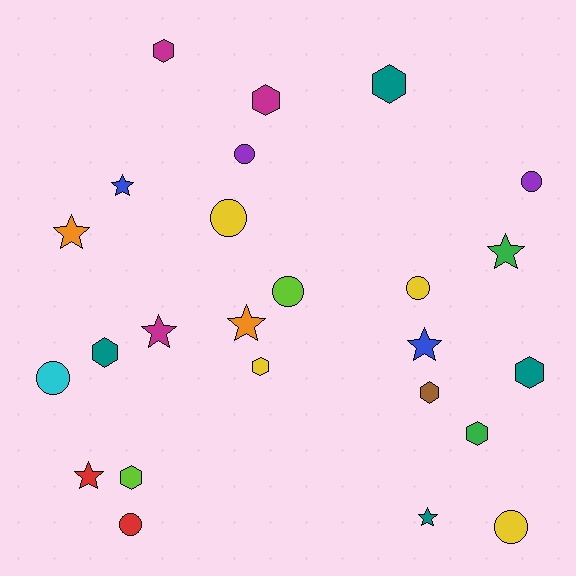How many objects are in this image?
There are 25 objects.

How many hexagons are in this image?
There are 9 hexagons.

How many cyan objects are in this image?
There is 1 cyan object.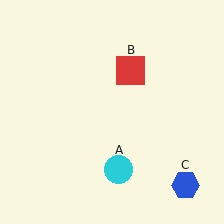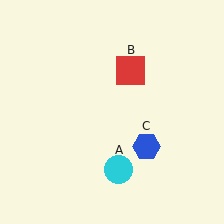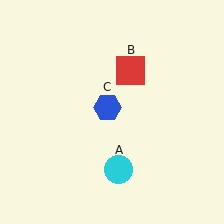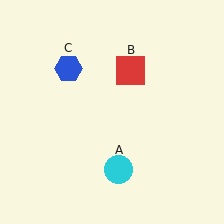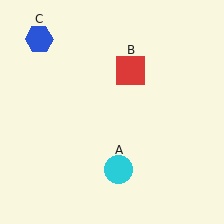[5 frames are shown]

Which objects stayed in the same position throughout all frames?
Cyan circle (object A) and red square (object B) remained stationary.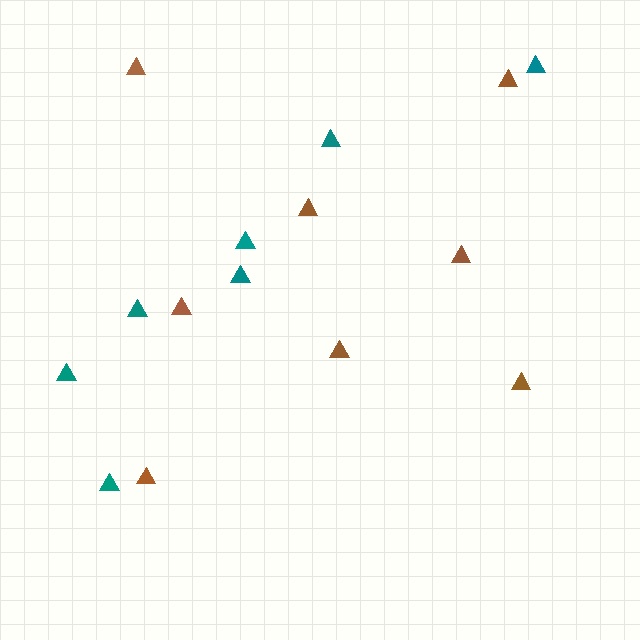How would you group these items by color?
There are 2 groups: one group of teal triangles (7) and one group of brown triangles (8).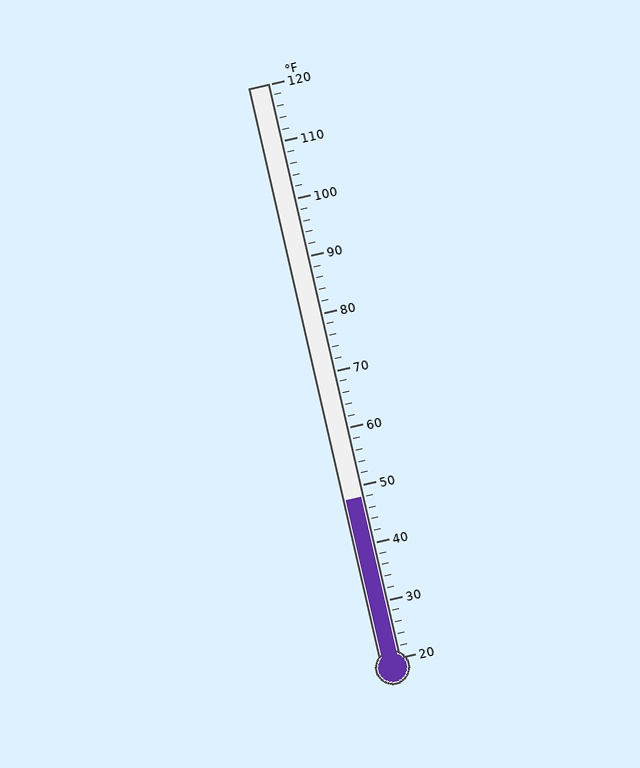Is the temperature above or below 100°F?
The temperature is below 100°F.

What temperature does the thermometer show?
The thermometer shows approximately 48°F.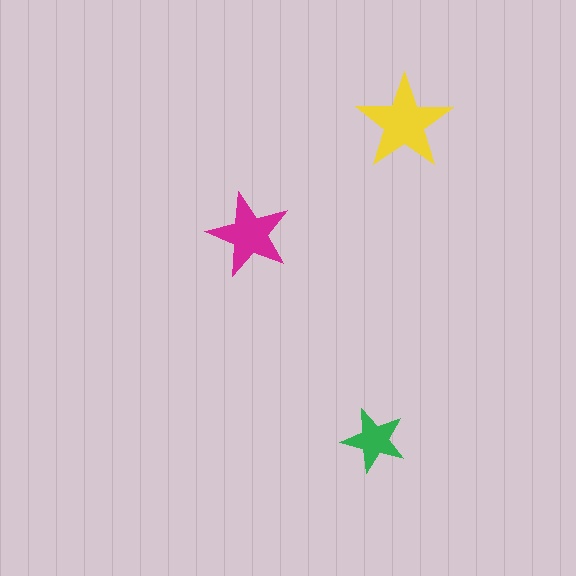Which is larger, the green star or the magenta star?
The magenta one.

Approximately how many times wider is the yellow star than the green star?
About 1.5 times wider.